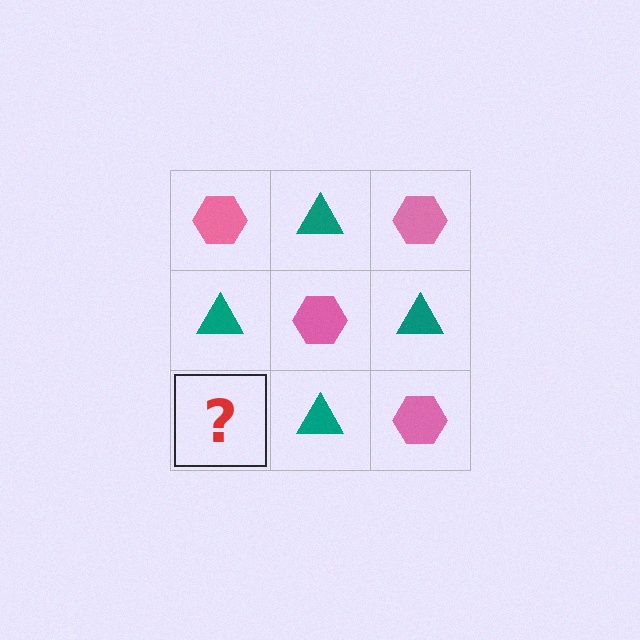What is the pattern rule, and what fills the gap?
The rule is that it alternates pink hexagon and teal triangle in a checkerboard pattern. The gap should be filled with a pink hexagon.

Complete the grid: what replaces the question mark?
The question mark should be replaced with a pink hexagon.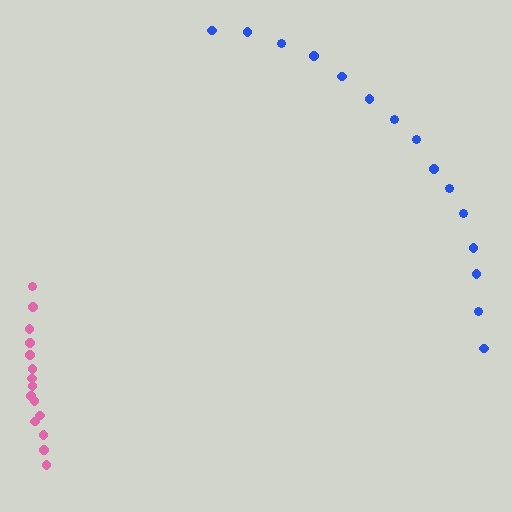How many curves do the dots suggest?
There are 2 distinct paths.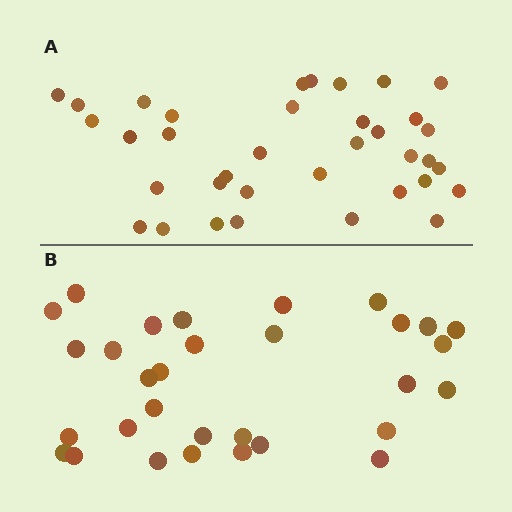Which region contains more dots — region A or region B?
Region A (the top region) has more dots.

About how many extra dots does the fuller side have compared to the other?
Region A has about 5 more dots than region B.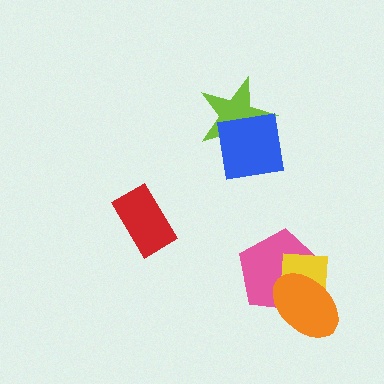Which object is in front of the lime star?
The blue square is in front of the lime star.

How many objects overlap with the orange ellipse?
2 objects overlap with the orange ellipse.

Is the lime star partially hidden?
Yes, it is partially covered by another shape.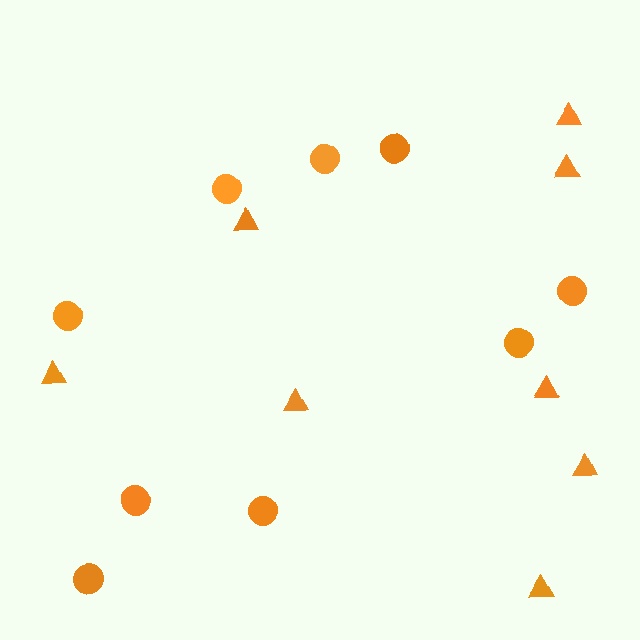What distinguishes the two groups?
There are 2 groups: one group of circles (9) and one group of triangles (8).